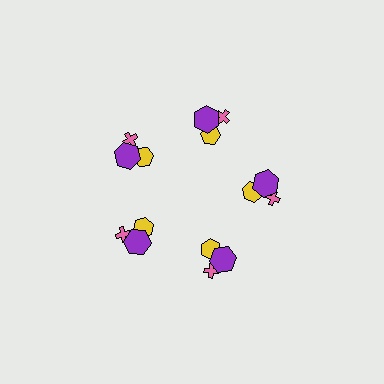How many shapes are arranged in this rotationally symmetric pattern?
There are 15 shapes, arranged in 5 groups of 3.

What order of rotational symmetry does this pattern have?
This pattern has 5-fold rotational symmetry.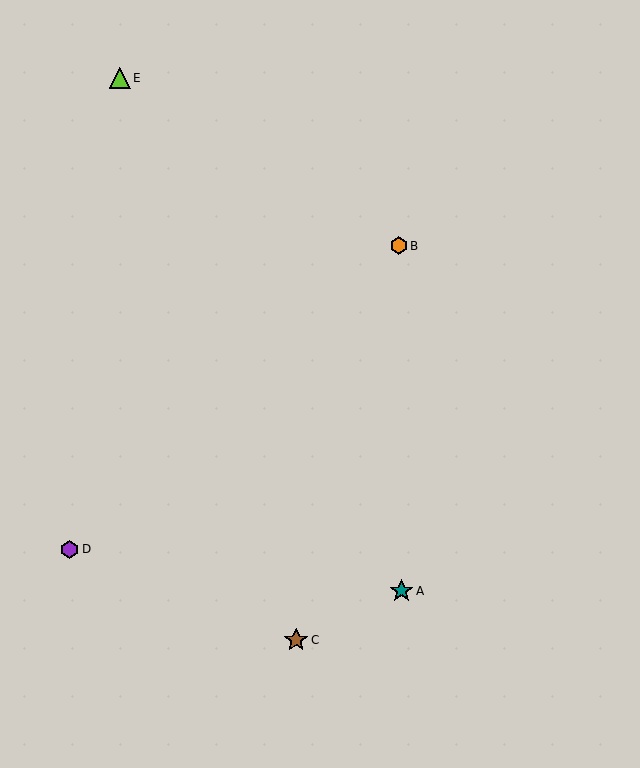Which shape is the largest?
The brown star (labeled C) is the largest.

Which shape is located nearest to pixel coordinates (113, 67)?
The lime triangle (labeled E) at (120, 78) is nearest to that location.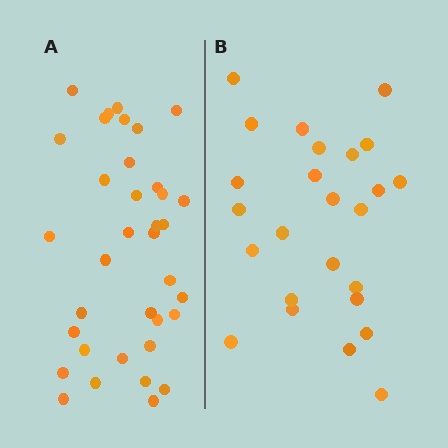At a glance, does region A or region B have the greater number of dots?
Region A (the left region) has more dots.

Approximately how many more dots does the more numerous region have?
Region A has roughly 12 or so more dots than region B.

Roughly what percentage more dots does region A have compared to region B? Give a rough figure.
About 45% more.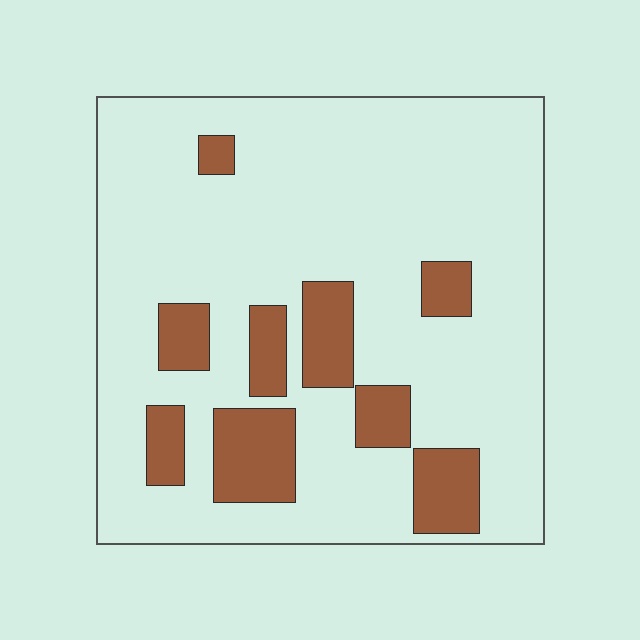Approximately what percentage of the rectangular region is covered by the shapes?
Approximately 20%.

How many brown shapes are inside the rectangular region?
9.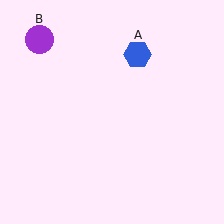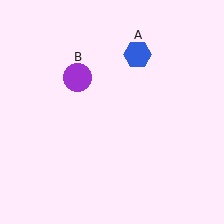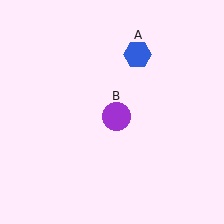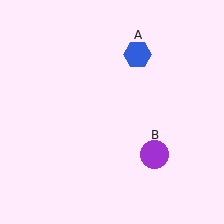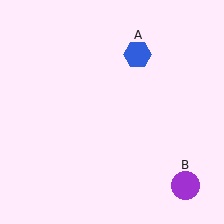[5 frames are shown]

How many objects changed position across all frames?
1 object changed position: purple circle (object B).